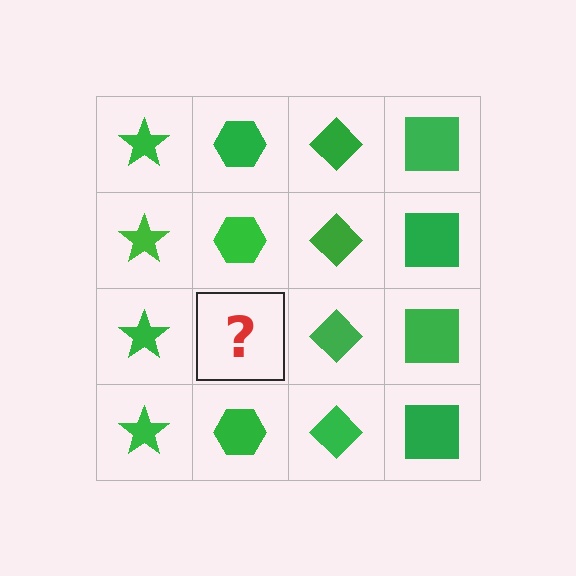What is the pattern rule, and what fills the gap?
The rule is that each column has a consistent shape. The gap should be filled with a green hexagon.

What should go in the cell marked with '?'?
The missing cell should contain a green hexagon.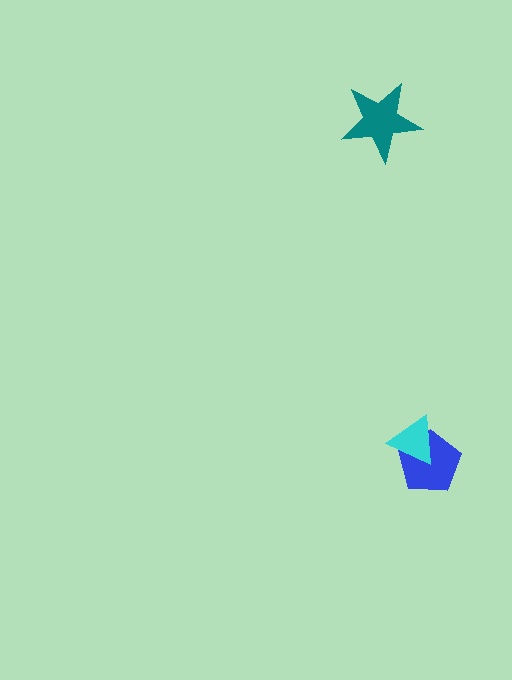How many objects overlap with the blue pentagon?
1 object overlaps with the blue pentagon.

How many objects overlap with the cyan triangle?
1 object overlaps with the cyan triangle.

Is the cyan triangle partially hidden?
No, no other shape covers it.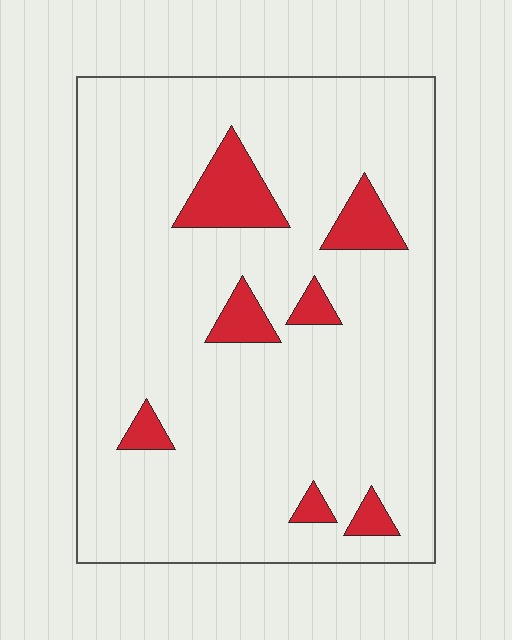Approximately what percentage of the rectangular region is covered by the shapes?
Approximately 10%.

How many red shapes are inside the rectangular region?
7.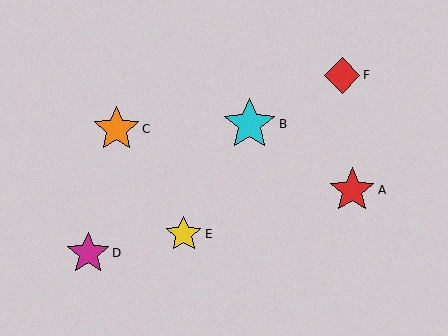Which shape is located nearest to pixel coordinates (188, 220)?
The yellow star (labeled E) at (184, 234) is nearest to that location.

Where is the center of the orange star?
The center of the orange star is at (117, 129).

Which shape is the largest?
The cyan star (labeled B) is the largest.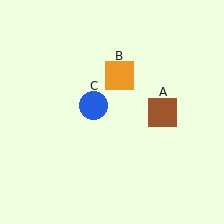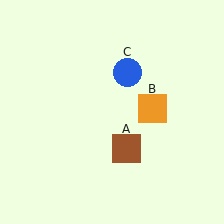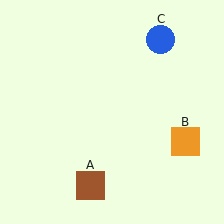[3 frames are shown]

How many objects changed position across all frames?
3 objects changed position: brown square (object A), orange square (object B), blue circle (object C).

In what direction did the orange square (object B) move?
The orange square (object B) moved down and to the right.